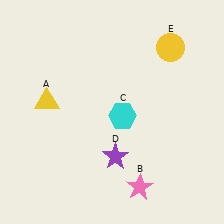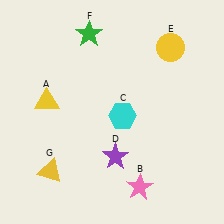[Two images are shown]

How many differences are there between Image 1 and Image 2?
There are 2 differences between the two images.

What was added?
A green star (F), a yellow triangle (G) were added in Image 2.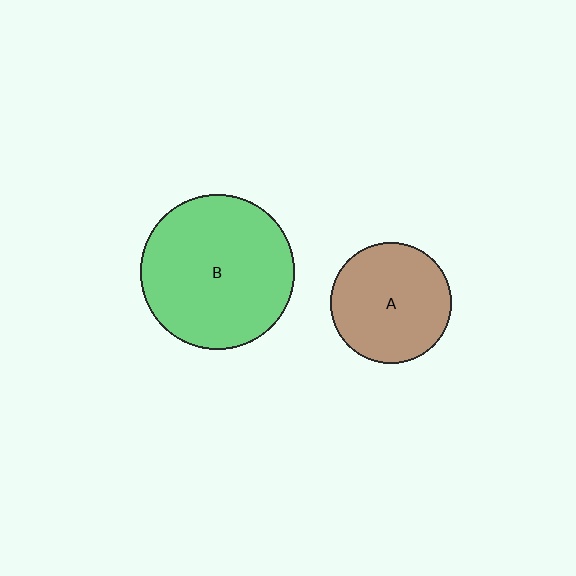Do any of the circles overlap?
No, none of the circles overlap.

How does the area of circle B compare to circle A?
Approximately 1.6 times.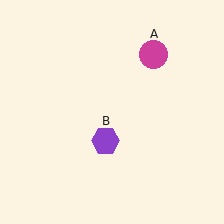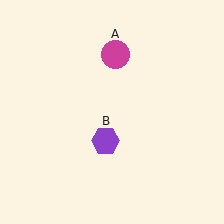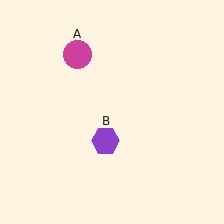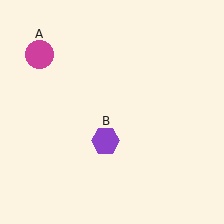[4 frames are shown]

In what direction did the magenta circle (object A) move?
The magenta circle (object A) moved left.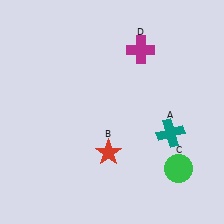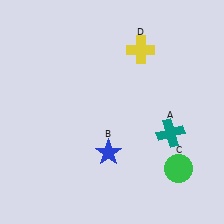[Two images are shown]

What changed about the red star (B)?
In Image 1, B is red. In Image 2, it changed to blue.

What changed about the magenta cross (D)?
In Image 1, D is magenta. In Image 2, it changed to yellow.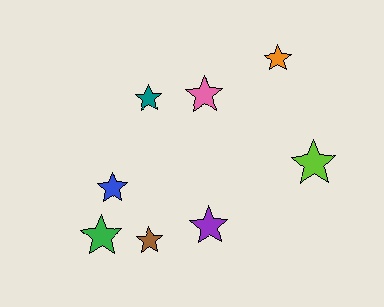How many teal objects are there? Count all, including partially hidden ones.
There is 1 teal object.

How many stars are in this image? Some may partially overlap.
There are 8 stars.